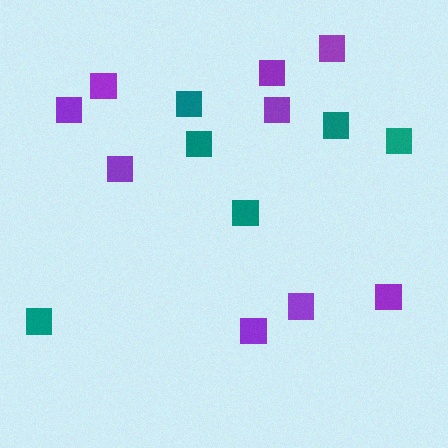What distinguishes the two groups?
There are 2 groups: one group of teal squares (6) and one group of purple squares (9).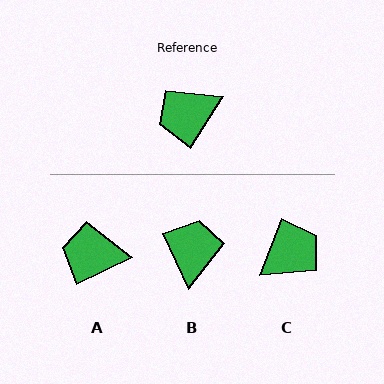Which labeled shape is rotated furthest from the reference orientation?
C, about 169 degrees away.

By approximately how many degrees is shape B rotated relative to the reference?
Approximately 122 degrees clockwise.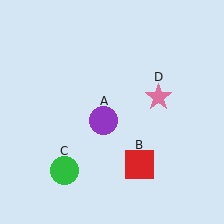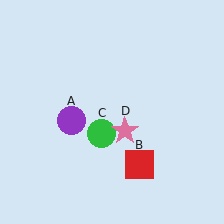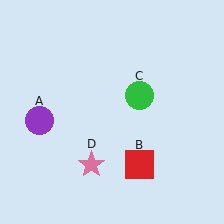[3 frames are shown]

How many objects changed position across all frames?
3 objects changed position: purple circle (object A), green circle (object C), pink star (object D).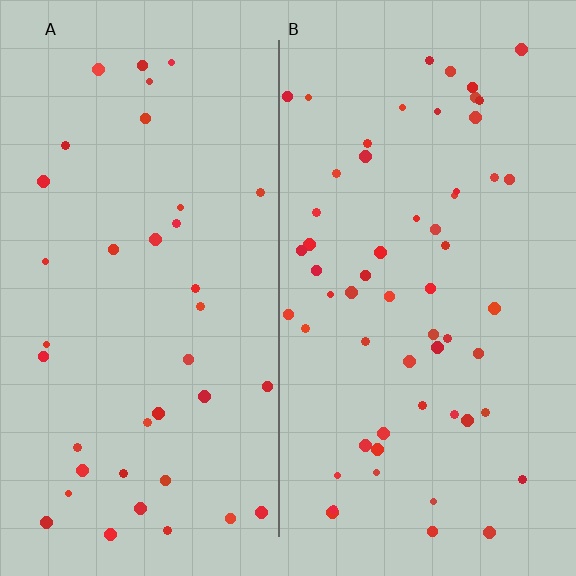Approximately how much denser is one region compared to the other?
Approximately 1.5× — region B over region A.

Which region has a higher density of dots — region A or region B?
B (the right).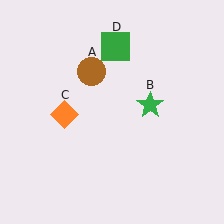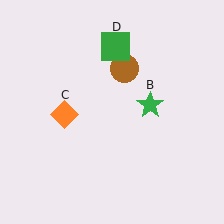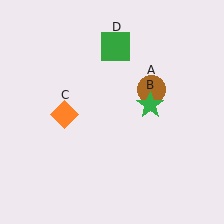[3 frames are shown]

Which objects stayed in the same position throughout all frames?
Green star (object B) and orange diamond (object C) and green square (object D) remained stationary.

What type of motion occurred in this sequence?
The brown circle (object A) rotated clockwise around the center of the scene.